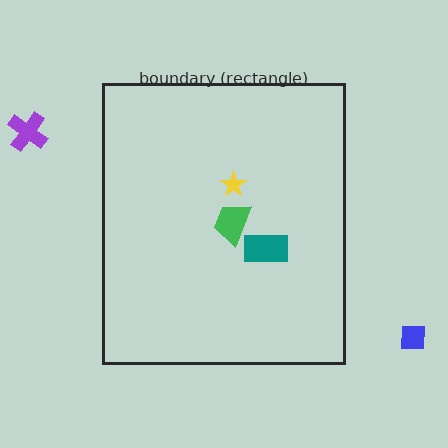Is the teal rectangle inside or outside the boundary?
Inside.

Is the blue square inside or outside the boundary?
Outside.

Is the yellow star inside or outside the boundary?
Inside.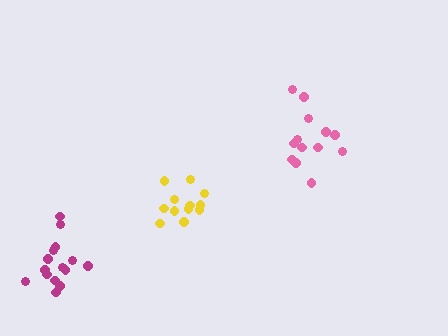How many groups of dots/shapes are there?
There are 3 groups.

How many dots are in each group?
Group 1: 13 dots, Group 2: 12 dots, Group 3: 15 dots (40 total).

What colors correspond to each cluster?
The clusters are colored: pink, yellow, magenta.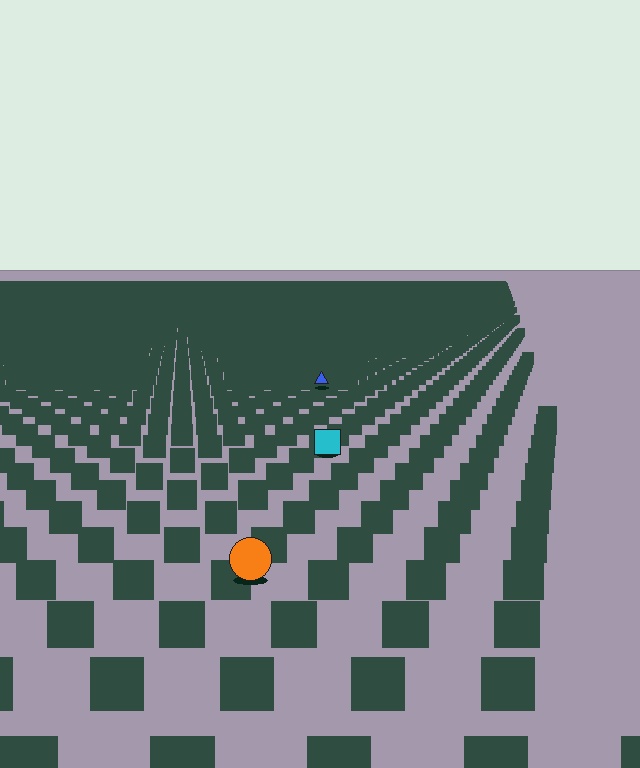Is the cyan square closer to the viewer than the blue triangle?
Yes. The cyan square is closer — you can tell from the texture gradient: the ground texture is coarser near it.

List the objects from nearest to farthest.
From nearest to farthest: the orange circle, the cyan square, the blue triangle.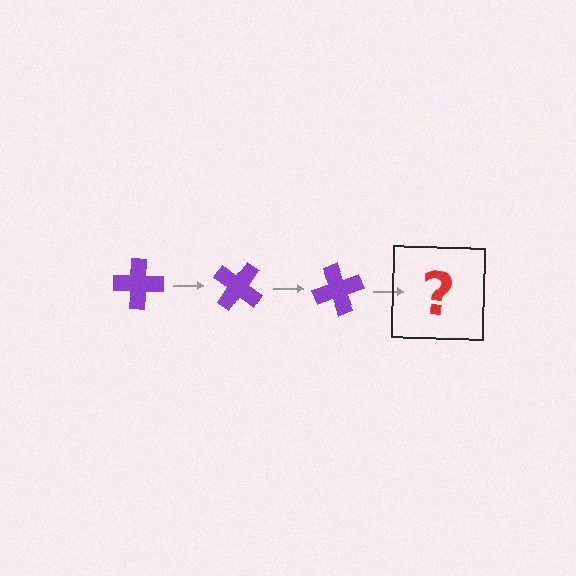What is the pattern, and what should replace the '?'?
The pattern is that the cross rotates 35 degrees each step. The '?' should be a purple cross rotated 105 degrees.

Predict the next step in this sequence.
The next step is a purple cross rotated 105 degrees.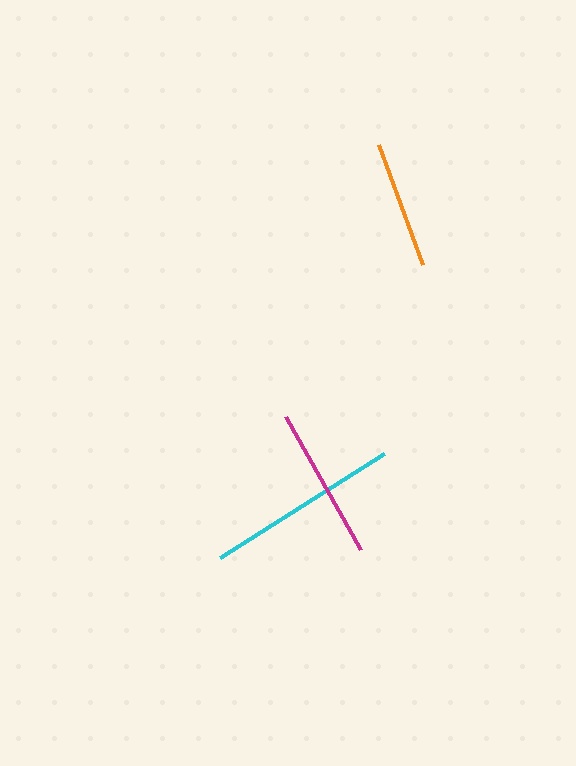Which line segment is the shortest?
The orange line is the shortest at approximately 128 pixels.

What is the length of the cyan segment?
The cyan segment is approximately 195 pixels long.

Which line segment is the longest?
The cyan line is the longest at approximately 195 pixels.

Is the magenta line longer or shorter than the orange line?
The magenta line is longer than the orange line.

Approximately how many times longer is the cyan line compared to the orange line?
The cyan line is approximately 1.5 times the length of the orange line.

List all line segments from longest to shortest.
From longest to shortest: cyan, magenta, orange.